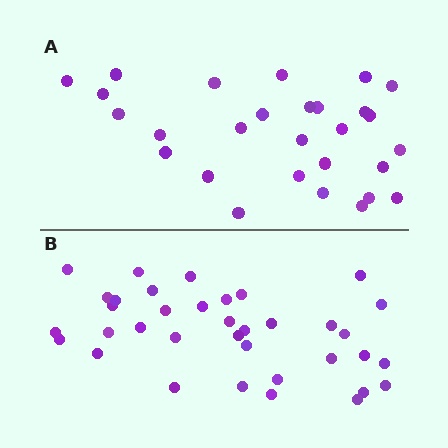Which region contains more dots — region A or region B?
Region B (the bottom region) has more dots.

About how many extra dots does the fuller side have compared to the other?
Region B has roughly 8 or so more dots than region A.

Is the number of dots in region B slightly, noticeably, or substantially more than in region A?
Region B has noticeably more, but not dramatically so. The ratio is roughly 1.3 to 1.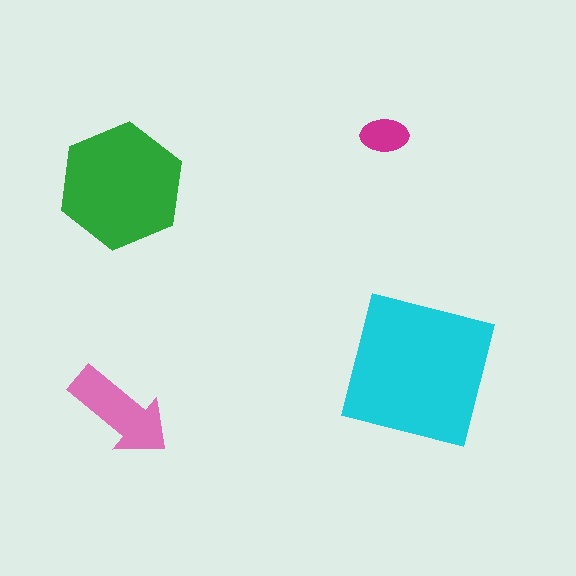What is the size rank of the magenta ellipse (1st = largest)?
4th.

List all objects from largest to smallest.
The cyan square, the green hexagon, the pink arrow, the magenta ellipse.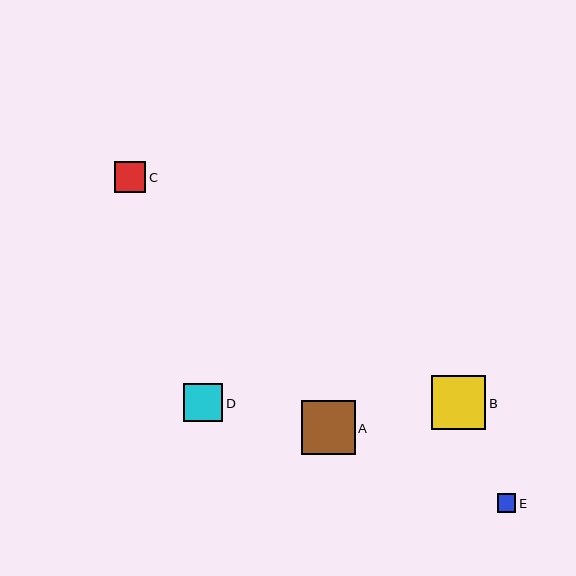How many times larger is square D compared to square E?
Square D is approximately 2.1 times the size of square E.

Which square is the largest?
Square A is the largest with a size of approximately 54 pixels.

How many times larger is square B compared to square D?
Square B is approximately 1.4 times the size of square D.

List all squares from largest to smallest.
From largest to smallest: A, B, D, C, E.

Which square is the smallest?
Square E is the smallest with a size of approximately 18 pixels.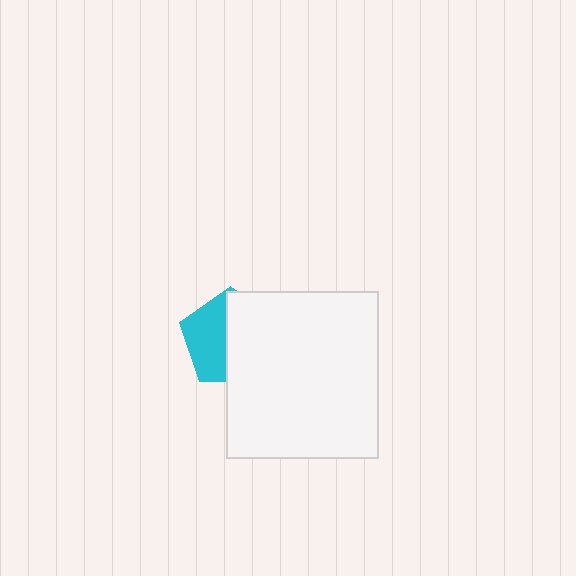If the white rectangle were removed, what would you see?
You would see the complete cyan pentagon.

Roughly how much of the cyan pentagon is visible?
A small part of it is visible (roughly 44%).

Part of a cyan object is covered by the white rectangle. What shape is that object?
It is a pentagon.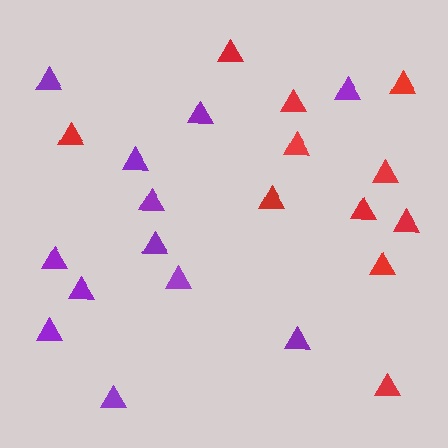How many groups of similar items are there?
There are 2 groups: one group of red triangles (11) and one group of purple triangles (12).